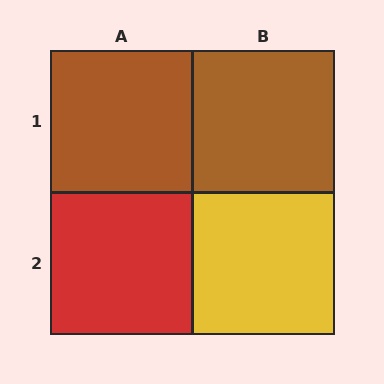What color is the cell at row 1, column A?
Brown.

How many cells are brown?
2 cells are brown.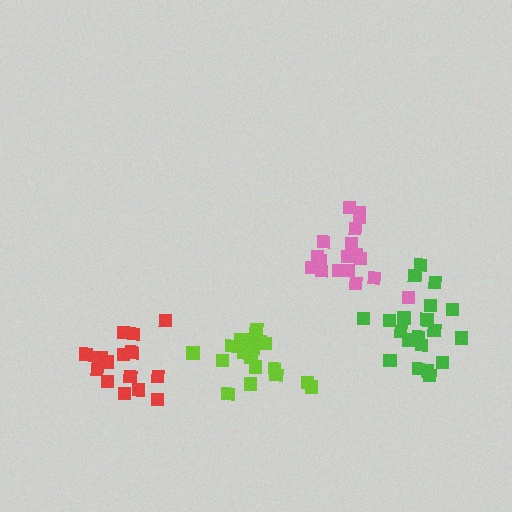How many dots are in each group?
Group 1: 18 dots, Group 2: 20 dots, Group 3: 20 dots, Group 4: 17 dots (75 total).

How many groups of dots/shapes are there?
There are 4 groups.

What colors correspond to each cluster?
The clusters are colored: pink, lime, green, red.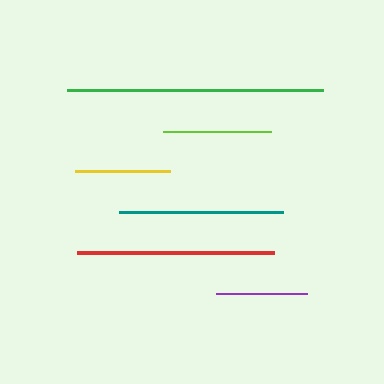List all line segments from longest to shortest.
From longest to shortest: green, red, teal, lime, yellow, purple.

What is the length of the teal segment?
The teal segment is approximately 164 pixels long.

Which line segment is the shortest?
The purple line is the shortest at approximately 90 pixels.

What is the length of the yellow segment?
The yellow segment is approximately 95 pixels long.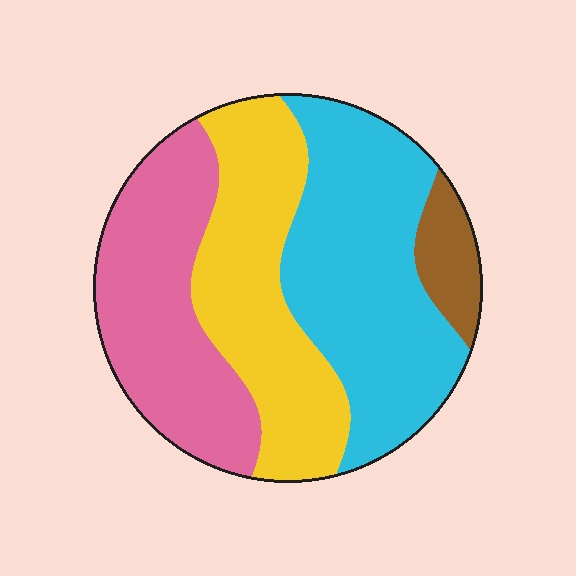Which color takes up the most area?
Cyan, at roughly 35%.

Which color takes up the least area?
Brown, at roughly 5%.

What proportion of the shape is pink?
Pink takes up about one quarter (1/4) of the shape.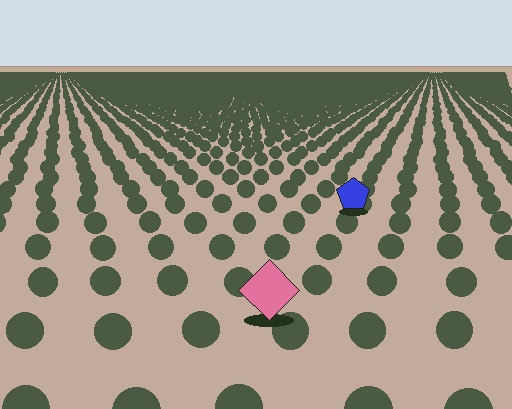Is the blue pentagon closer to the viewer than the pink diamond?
No. The pink diamond is closer — you can tell from the texture gradient: the ground texture is coarser near it.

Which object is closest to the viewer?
The pink diamond is closest. The texture marks near it are larger and more spread out.